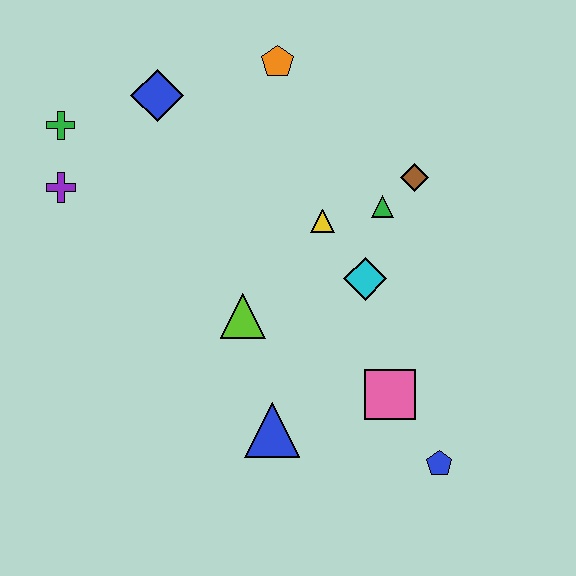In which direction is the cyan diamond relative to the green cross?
The cyan diamond is to the right of the green cross.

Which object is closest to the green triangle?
The brown diamond is closest to the green triangle.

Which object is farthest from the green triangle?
The green cross is farthest from the green triangle.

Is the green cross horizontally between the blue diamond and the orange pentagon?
No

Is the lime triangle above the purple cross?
No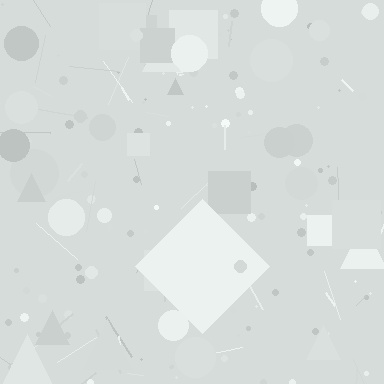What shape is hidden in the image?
A diamond is hidden in the image.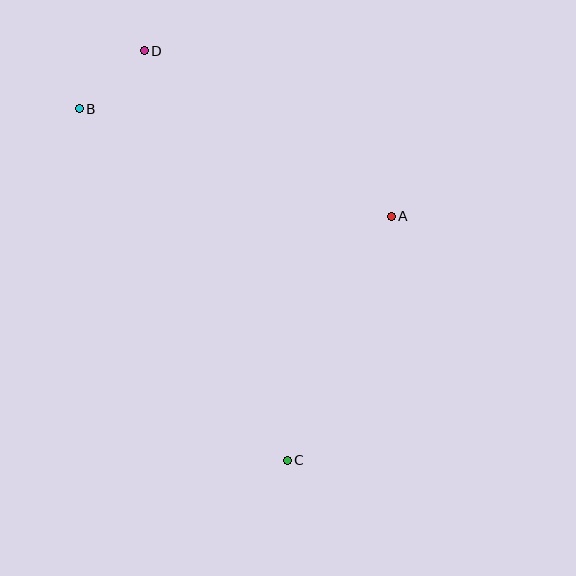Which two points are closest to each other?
Points B and D are closest to each other.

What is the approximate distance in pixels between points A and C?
The distance between A and C is approximately 265 pixels.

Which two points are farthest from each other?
Points C and D are farthest from each other.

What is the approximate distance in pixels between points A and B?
The distance between A and B is approximately 330 pixels.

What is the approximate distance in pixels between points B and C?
The distance between B and C is approximately 408 pixels.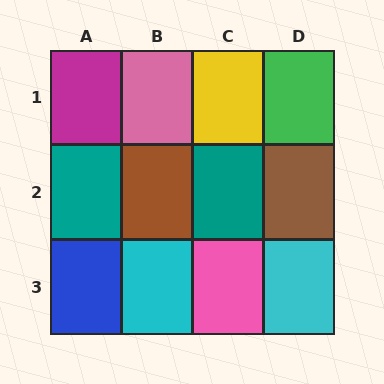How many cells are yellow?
1 cell is yellow.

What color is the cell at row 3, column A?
Blue.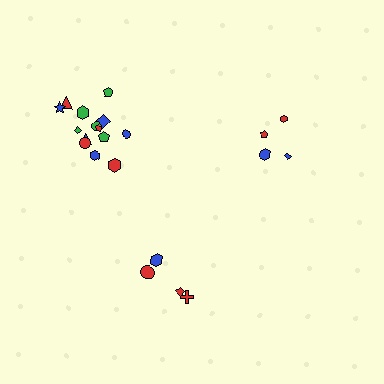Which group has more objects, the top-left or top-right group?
The top-left group.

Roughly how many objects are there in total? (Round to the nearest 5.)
Roughly 25 objects in total.